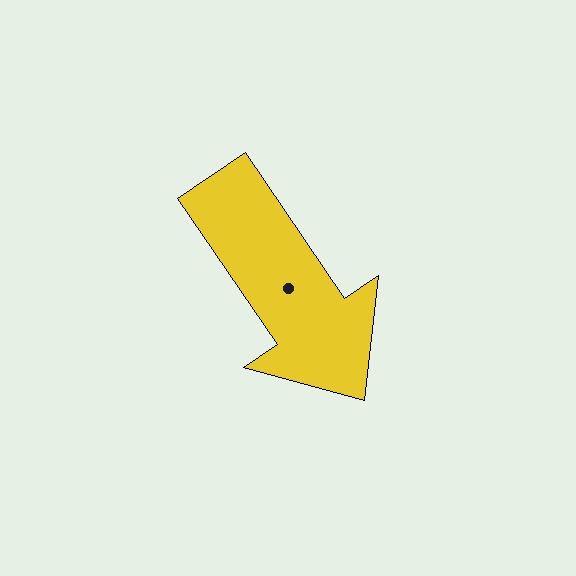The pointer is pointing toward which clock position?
Roughly 5 o'clock.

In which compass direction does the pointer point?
Southeast.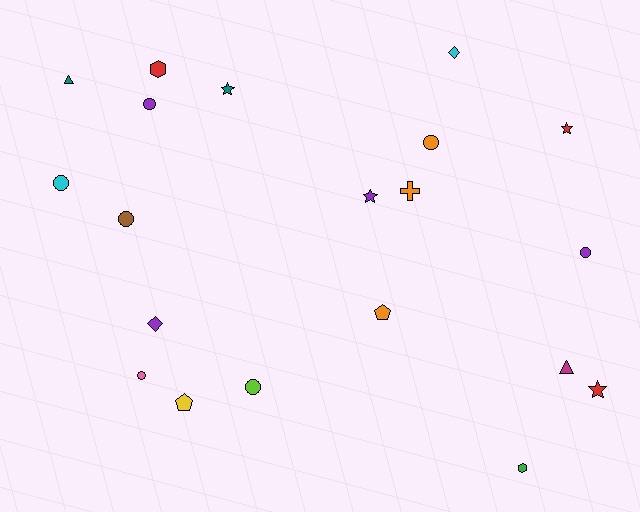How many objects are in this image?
There are 20 objects.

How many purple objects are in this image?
There are 4 purple objects.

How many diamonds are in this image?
There are 2 diamonds.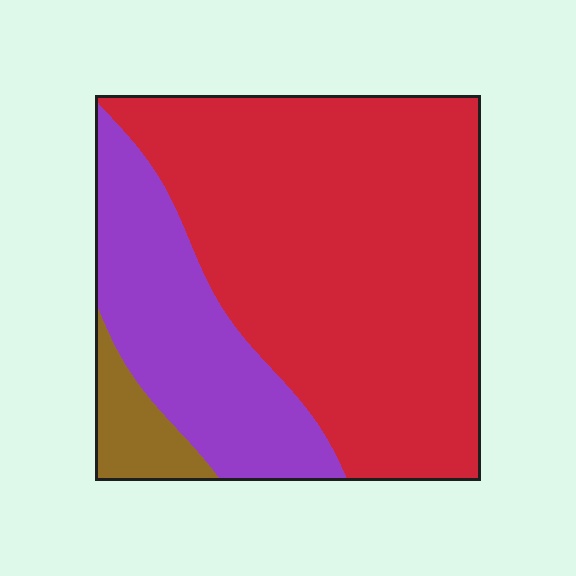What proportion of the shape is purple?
Purple covers around 25% of the shape.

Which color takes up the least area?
Brown, at roughly 5%.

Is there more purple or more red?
Red.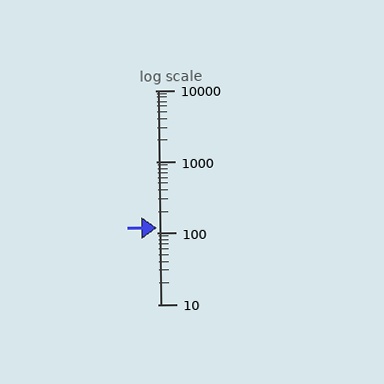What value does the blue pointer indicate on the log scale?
The pointer indicates approximately 120.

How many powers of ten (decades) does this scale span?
The scale spans 3 decades, from 10 to 10000.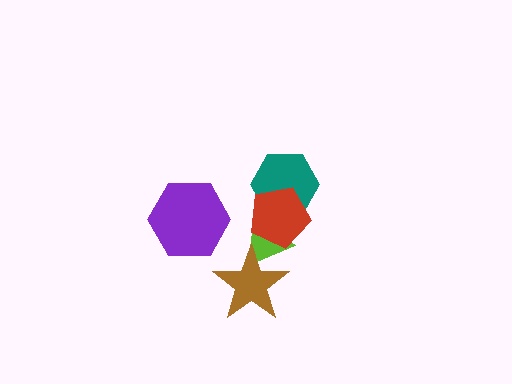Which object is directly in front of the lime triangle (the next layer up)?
The red pentagon is directly in front of the lime triangle.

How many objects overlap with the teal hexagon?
1 object overlaps with the teal hexagon.